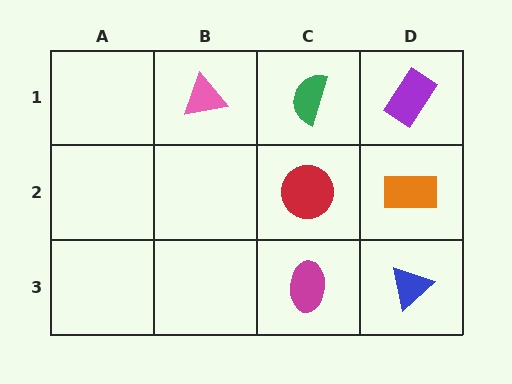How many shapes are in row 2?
2 shapes.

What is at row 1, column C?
A green semicircle.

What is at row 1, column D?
A purple rectangle.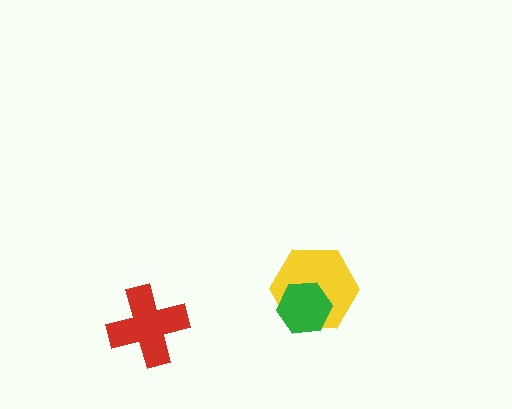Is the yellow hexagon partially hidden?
Yes, it is partially covered by another shape.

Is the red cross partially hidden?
No, no other shape covers it.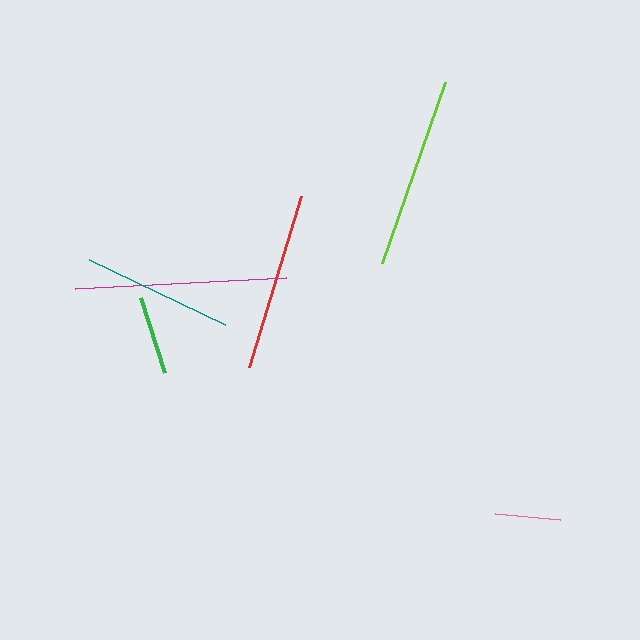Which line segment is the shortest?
The pink line is the shortest at approximately 65 pixels.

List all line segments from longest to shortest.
From longest to shortest: magenta, lime, red, teal, green, pink.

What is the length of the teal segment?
The teal segment is approximately 151 pixels long.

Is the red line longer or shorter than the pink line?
The red line is longer than the pink line.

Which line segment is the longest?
The magenta line is the longest at approximately 211 pixels.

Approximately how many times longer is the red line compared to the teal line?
The red line is approximately 1.2 times the length of the teal line.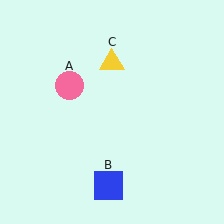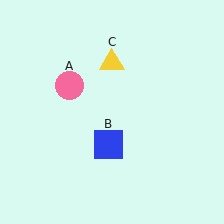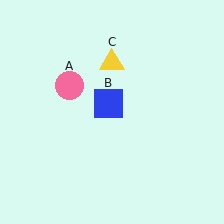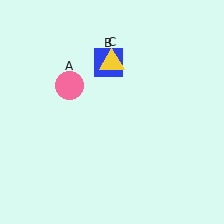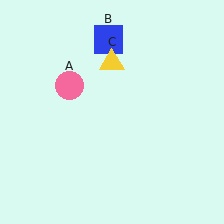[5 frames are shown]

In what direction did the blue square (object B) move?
The blue square (object B) moved up.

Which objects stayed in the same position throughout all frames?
Pink circle (object A) and yellow triangle (object C) remained stationary.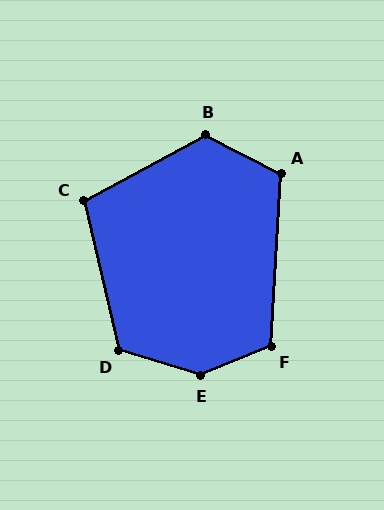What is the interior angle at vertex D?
Approximately 120 degrees (obtuse).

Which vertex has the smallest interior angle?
C, at approximately 106 degrees.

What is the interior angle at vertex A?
Approximately 114 degrees (obtuse).